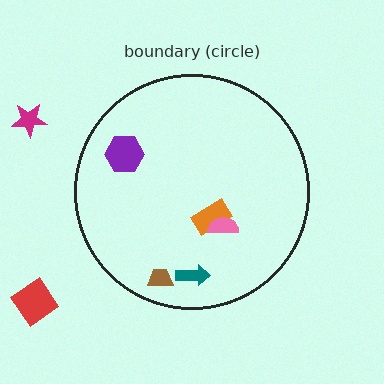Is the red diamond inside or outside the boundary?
Outside.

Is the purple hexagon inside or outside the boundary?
Inside.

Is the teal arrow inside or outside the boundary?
Inside.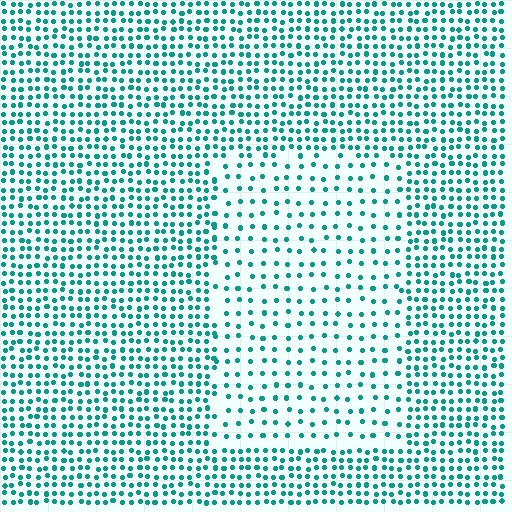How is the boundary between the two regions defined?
The boundary is defined by a change in element density (approximately 2.1x ratio). All elements are the same color, size, and shape.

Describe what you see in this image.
The image contains small teal elements arranged at two different densities. A rectangle-shaped region is visible where the elements are less densely packed than the surrounding area.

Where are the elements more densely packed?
The elements are more densely packed outside the rectangle boundary.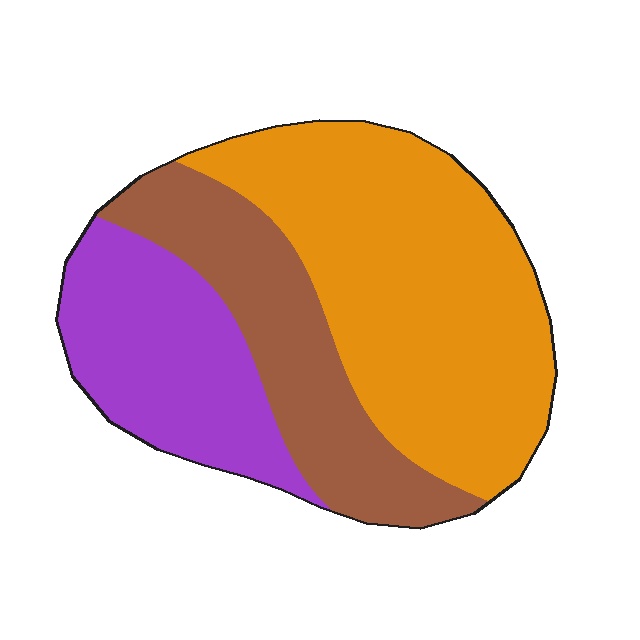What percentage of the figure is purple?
Purple takes up about one quarter (1/4) of the figure.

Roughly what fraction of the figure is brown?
Brown takes up about one quarter (1/4) of the figure.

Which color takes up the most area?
Orange, at roughly 50%.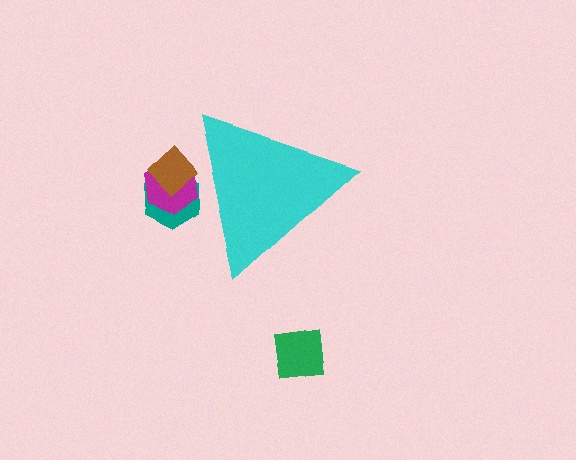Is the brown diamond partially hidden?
Yes, the brown diamond is partially hidden behind the cyan triangle.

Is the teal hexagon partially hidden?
Yes, the teal hexagon is partially hidden behind the cyan triangle.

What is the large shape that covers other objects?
A cyan triangle.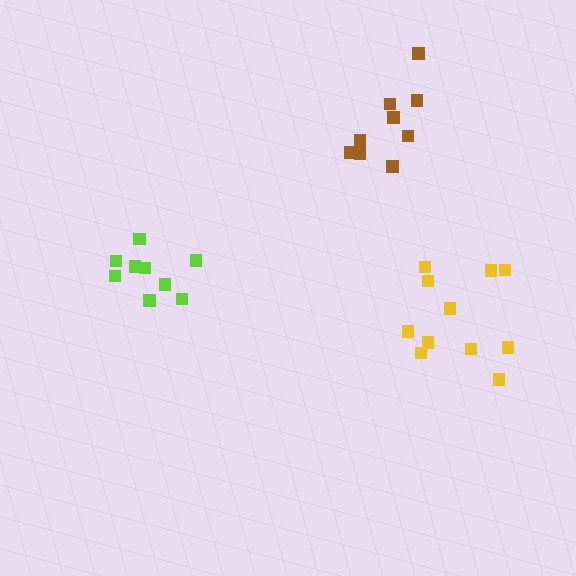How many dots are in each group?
Group 1: 9 dots, Group 2: 9 dots, Group 3: 11 dots (29 total).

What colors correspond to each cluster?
The clusters are colored: lime, brown, yellow.